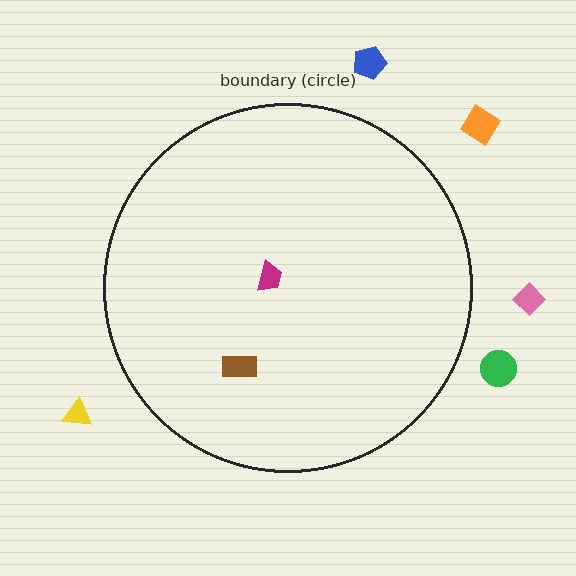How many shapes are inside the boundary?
2 inside, 5 outside.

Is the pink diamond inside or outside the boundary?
Outside.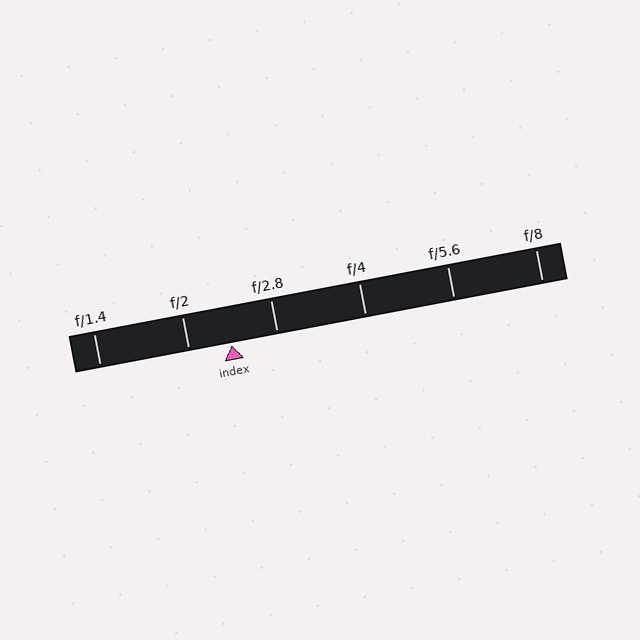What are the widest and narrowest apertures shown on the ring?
The widest aperture shown is f/1.4 and the narrowest is f/8.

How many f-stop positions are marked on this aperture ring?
There are 6 f-stop positions marked.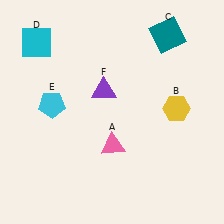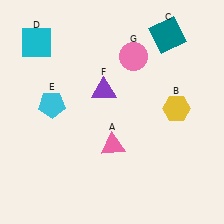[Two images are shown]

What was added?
A pink circle (G) was added in Image 2.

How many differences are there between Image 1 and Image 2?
There is 1 difference between the two images.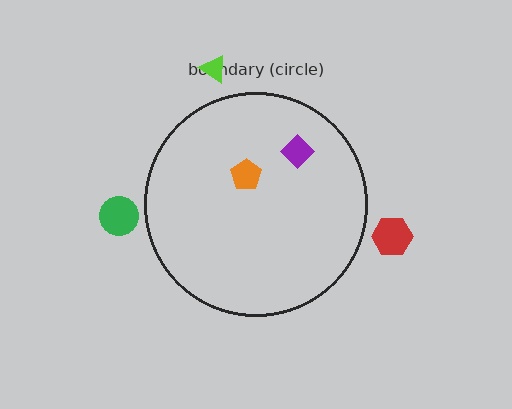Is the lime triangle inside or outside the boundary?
Outside.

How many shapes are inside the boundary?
2 inside, 3 outside.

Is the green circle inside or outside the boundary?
Outside.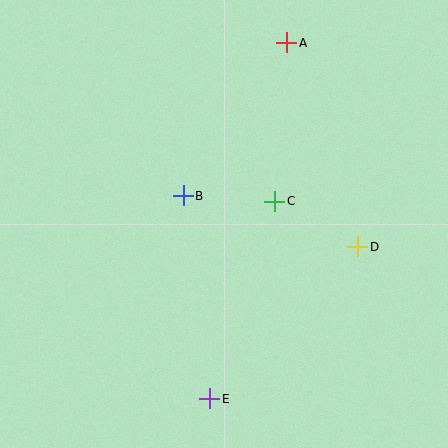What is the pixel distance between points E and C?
The distance between E and C is 208 pixels.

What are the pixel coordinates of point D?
Point D is at (358, 247).